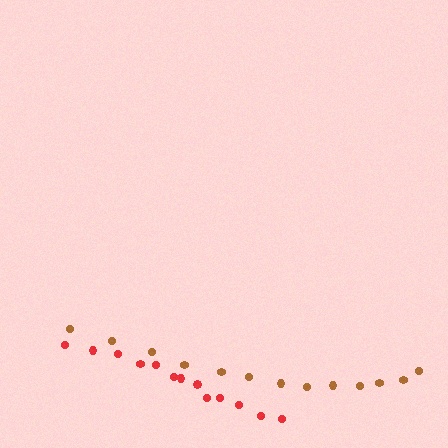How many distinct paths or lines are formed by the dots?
There are 2 distinct paths.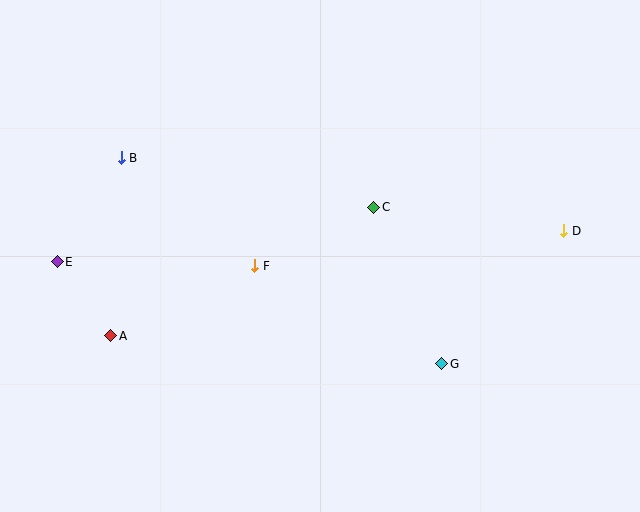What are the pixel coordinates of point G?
Point G is at (442, 364).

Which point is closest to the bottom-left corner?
Point A is closest to the bottom-left corner.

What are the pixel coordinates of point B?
Point B is at (121, 158).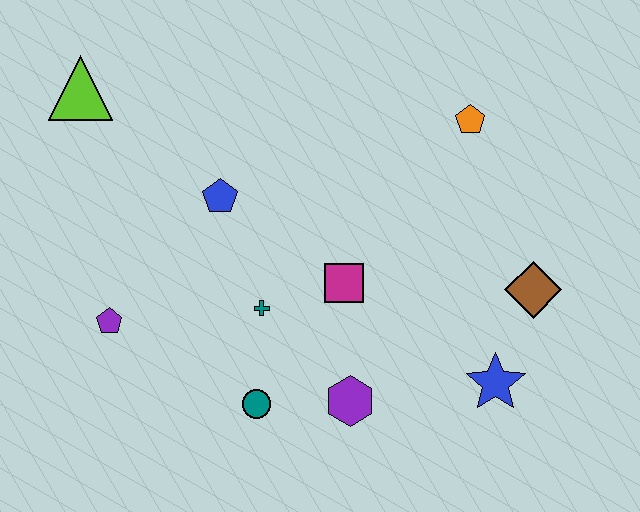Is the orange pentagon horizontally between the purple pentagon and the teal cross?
No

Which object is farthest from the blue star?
The lime triangle is farthest from the blue star.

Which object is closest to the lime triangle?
The blue pentagon is closest to the lime triangle.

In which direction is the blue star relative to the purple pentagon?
The blue star is to the right of the purple pentagon.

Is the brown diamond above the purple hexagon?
Yes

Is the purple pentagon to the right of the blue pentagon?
No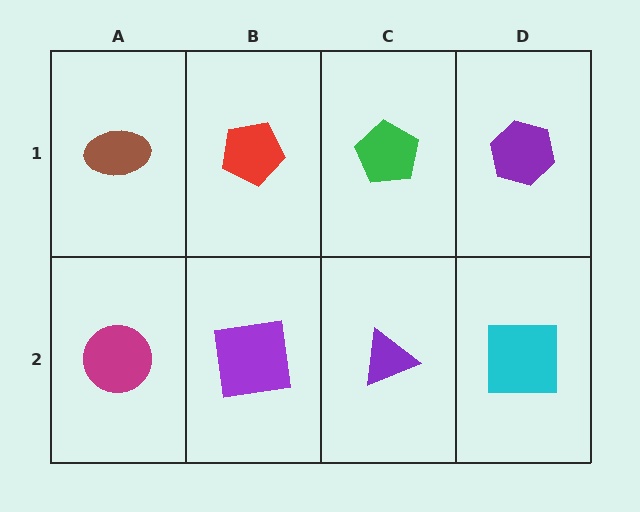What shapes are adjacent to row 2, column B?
A red pentagon (row 1, column B), a magenta circle (row 2, column A), a purple triangle (row 2, column C).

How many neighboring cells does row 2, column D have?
2.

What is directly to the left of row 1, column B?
A brown ellipse.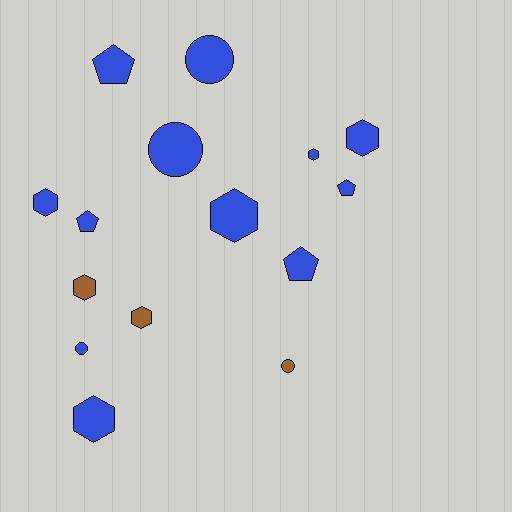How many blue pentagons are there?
There are 4 blue pentagons.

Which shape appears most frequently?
Hexagon, with 7 objects.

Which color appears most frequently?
Blue, with 12 objects.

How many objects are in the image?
There are 15 objects.